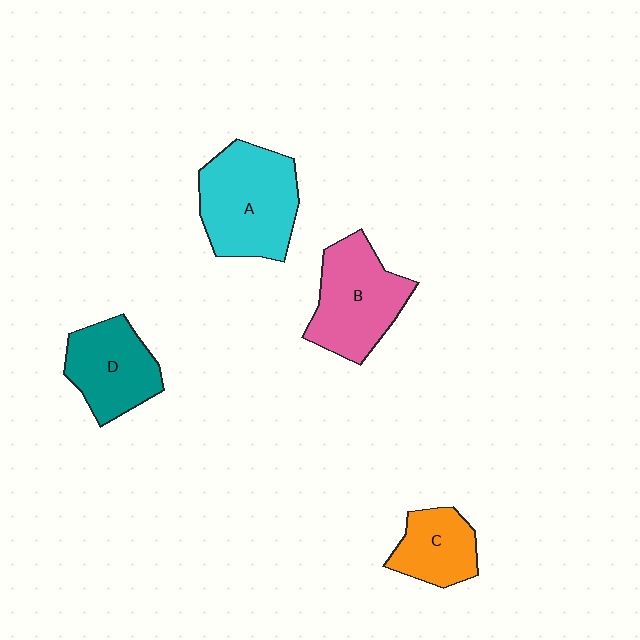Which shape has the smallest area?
Shape C (orange).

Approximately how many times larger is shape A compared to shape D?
Approximately 1.4 times.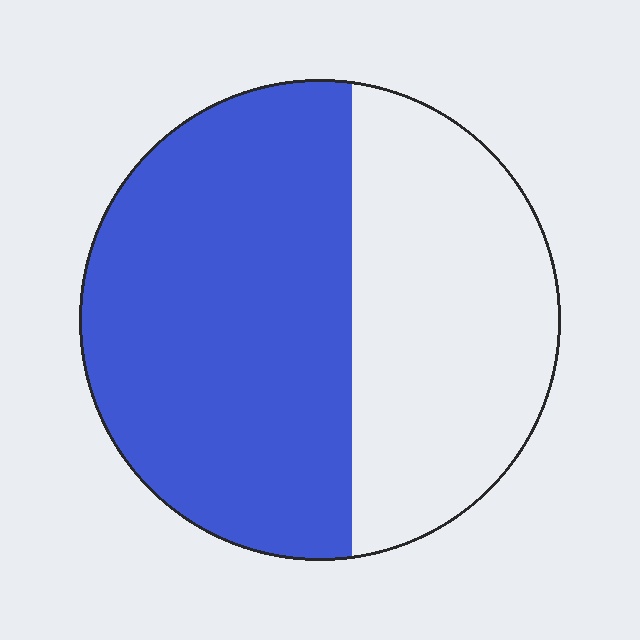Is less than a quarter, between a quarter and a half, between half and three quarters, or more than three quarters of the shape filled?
Between half and three quarters.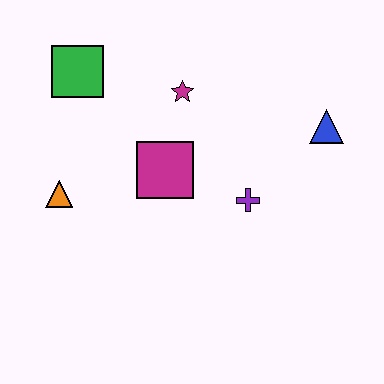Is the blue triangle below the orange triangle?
No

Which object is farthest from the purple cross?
The green square is farthest from the purple cross.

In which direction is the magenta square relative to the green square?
The magenta square is below the green square.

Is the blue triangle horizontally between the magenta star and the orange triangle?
No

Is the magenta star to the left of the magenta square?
No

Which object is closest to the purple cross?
The magenta square is closest to the purple cross.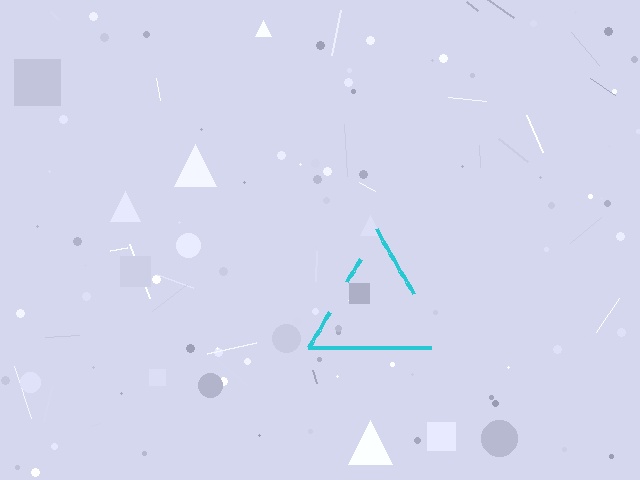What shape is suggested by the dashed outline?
The dashed outline suggests a triangle.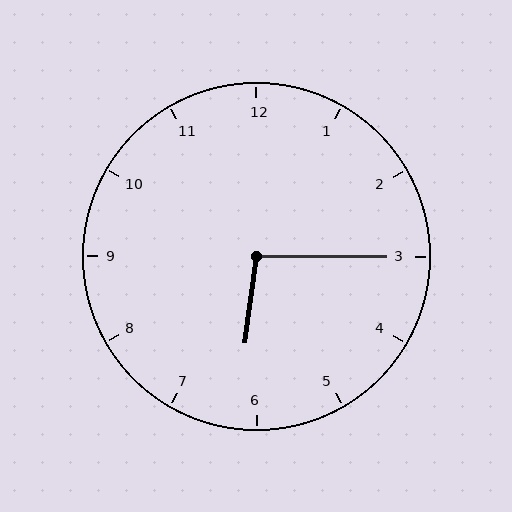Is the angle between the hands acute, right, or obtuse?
It is obtuse.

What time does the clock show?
6:15.